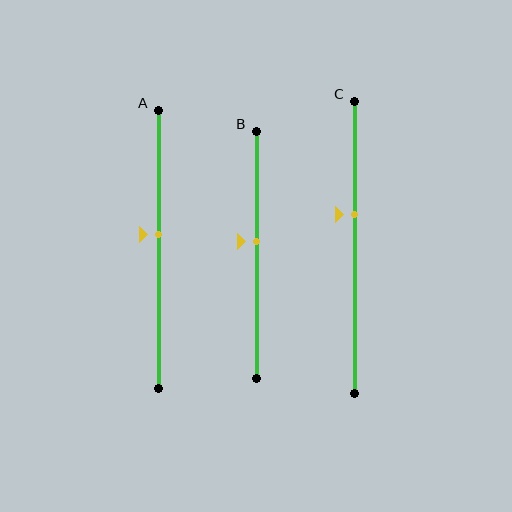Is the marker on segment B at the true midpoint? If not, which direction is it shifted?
No, the marker on segment B is shifted upward by about 5% of the segment length.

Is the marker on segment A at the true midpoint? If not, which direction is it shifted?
No, the marker on segment A is shifted upward by about 5% of the segment length.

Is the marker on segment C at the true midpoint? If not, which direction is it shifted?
No, the marker on segment C is shifted upward by about 11% of the segment length.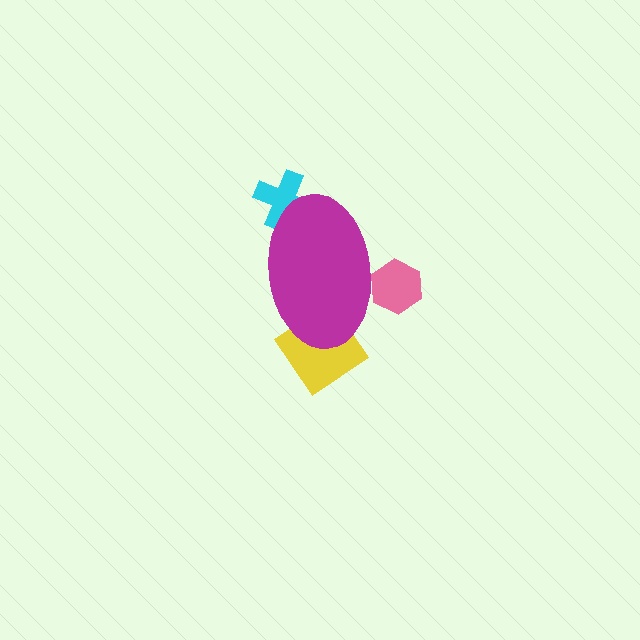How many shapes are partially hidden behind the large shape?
3 shapes are partially hidden.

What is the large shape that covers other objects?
A magenta ellipse.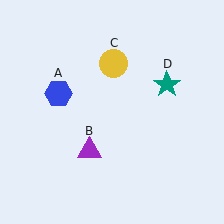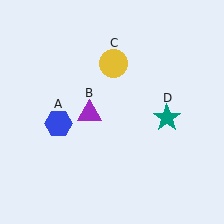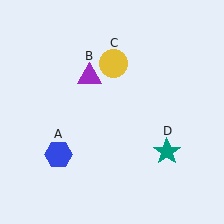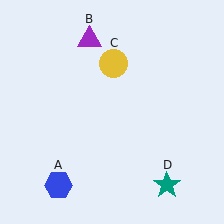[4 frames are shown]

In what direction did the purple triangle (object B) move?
The purple triangle (object B) moved up.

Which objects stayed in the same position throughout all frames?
Yellow circle (object C) remained stationary.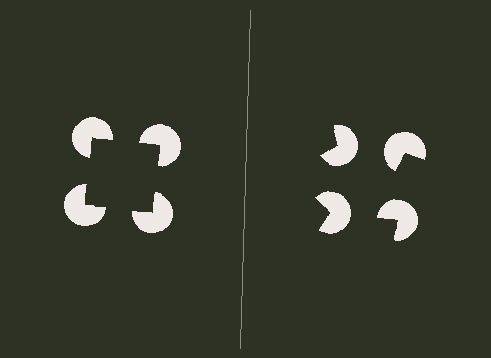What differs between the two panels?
The pac-man discs are positioned identically on both sides; only the wedge orientations differ. On the left they align to a square; on the right they are misaligned.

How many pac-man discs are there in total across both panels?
8 — 4 on each side.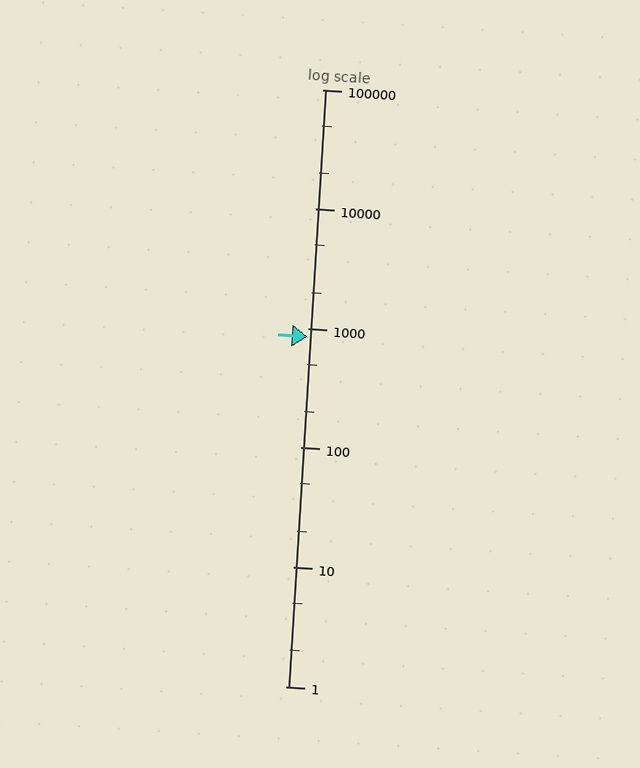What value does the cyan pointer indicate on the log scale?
The pointer indicates approximately 860.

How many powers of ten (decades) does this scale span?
The scale spans 5 decades, from 1 to 100000.